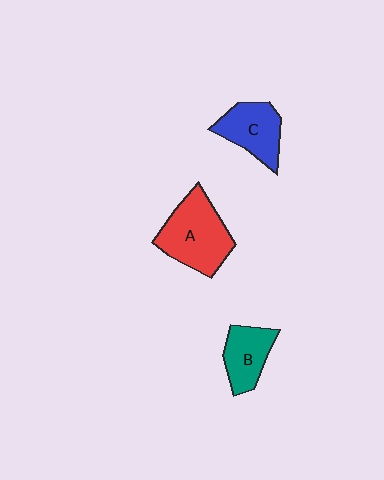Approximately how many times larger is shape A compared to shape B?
Approximately 1.6 times.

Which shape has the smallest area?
Shape B (teal).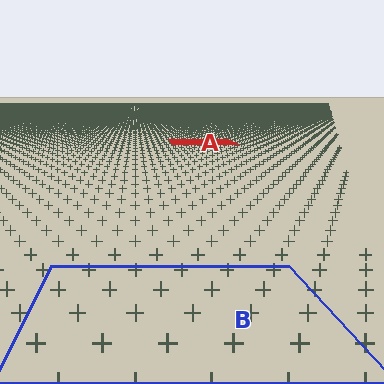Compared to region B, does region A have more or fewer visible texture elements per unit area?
Region A has more texture elements per unit area — they are packed more densely because it is farther away.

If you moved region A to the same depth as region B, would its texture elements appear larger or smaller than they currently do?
They would appear larger. At a closer depth, the same texture elements are projected at a bigger on-screen size.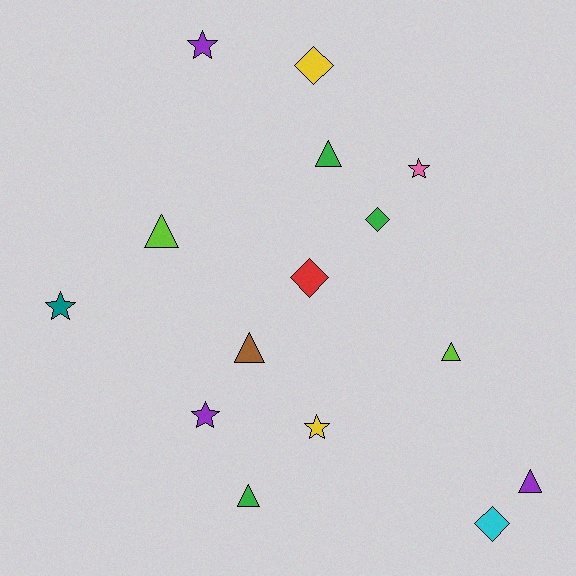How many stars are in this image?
There are 5 stars.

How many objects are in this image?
There are 15 objects.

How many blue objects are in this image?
There are no blue objects.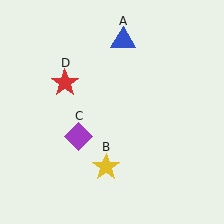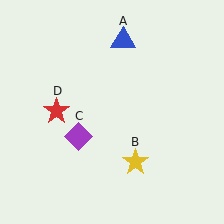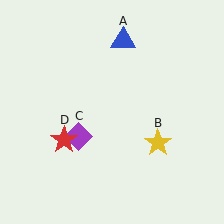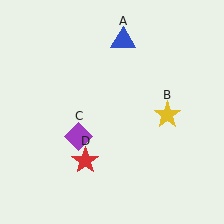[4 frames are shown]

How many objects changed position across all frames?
2 objects changed position: yellow star (object B), red star (object D).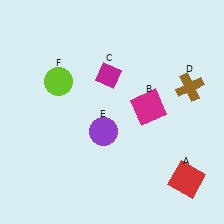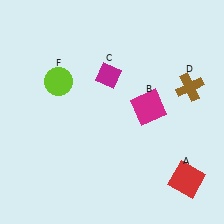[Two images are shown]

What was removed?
The purple circle (E) was removed in Image 2.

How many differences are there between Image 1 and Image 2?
There is 1 difference between the two images.